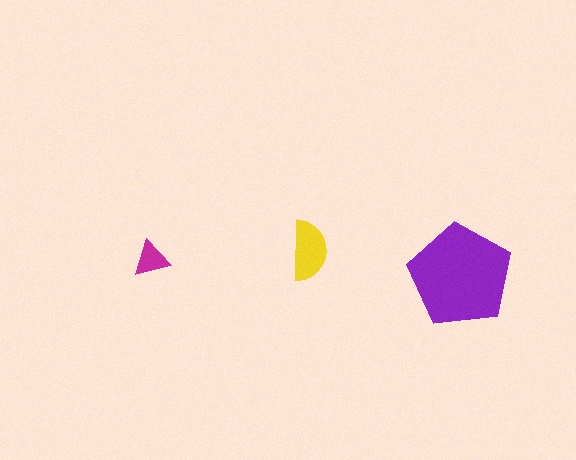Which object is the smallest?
The magenta triangle.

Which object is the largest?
The purple pentagon.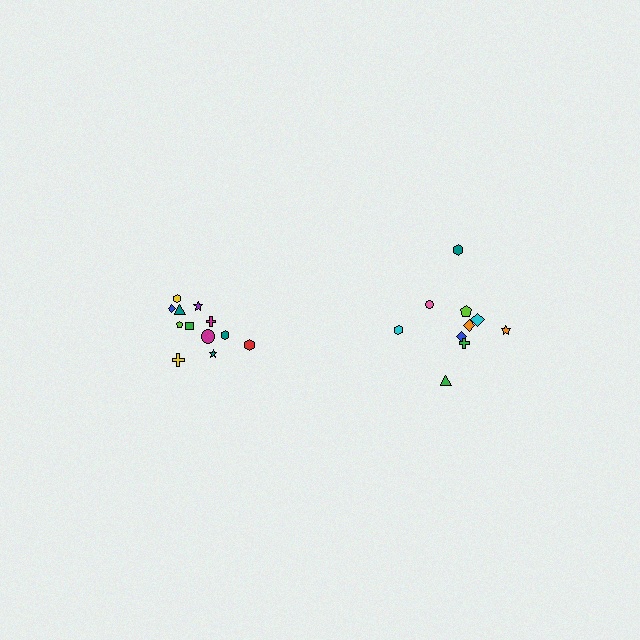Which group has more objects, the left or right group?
The left group.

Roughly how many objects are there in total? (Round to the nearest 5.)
Roughly 20 objects in total.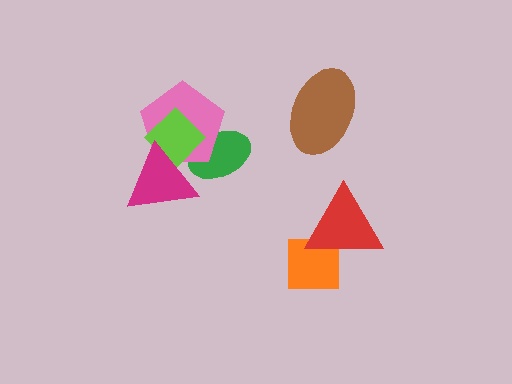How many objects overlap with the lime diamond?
3 objects overlap with the lime diamond.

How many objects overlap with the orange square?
1 object overlaps with the orange square.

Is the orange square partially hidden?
Yes, it is partially covered by another shape.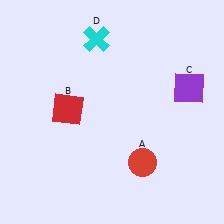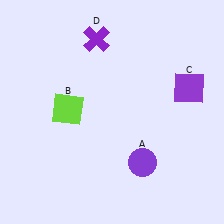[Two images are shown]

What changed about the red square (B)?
In Image 1, B is red. In Image 2, it changed to lime.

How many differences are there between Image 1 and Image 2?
There are 3 differences between the two images.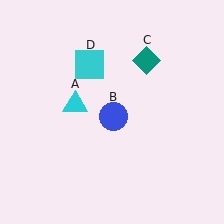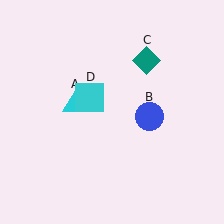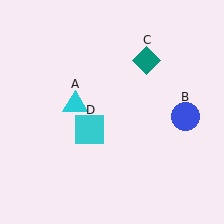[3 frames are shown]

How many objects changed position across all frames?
2 objects changed position: blue circle (object B), cyan square (object D).